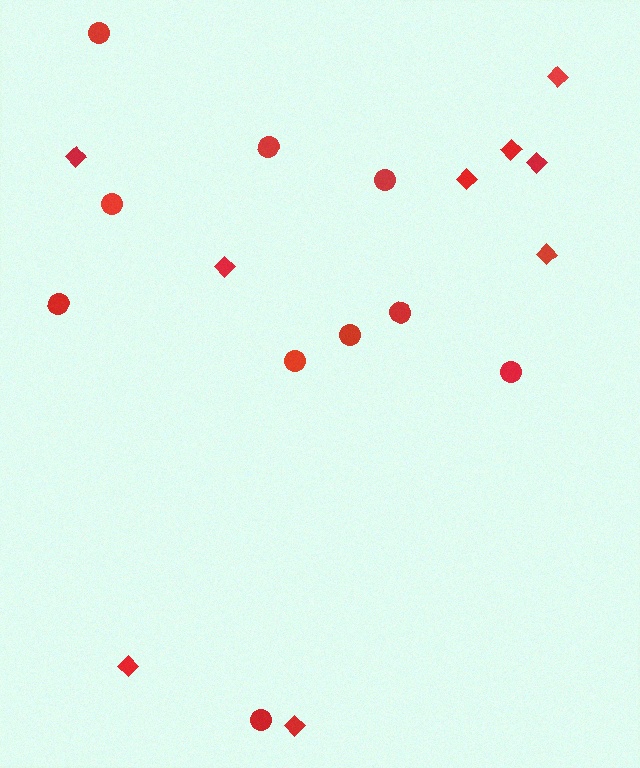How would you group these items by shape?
There are 2 groups: one group of circles (10) and one group of diamonds (9).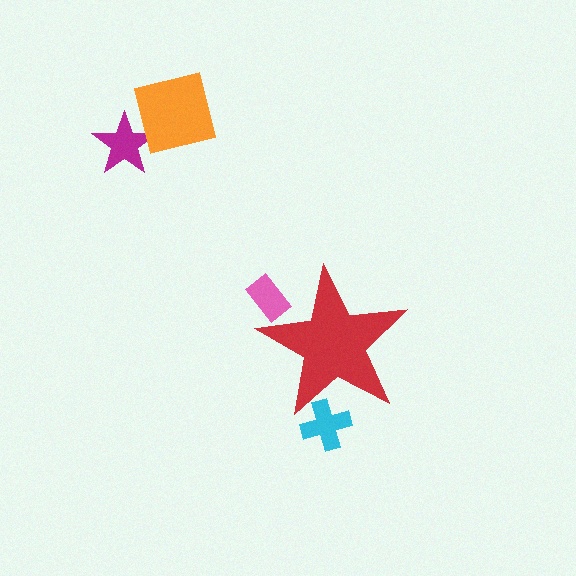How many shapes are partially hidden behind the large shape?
2 shapes are partially hidden.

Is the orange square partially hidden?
No, the orange square is fully visible.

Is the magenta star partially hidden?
No, the magenta star is fully visible.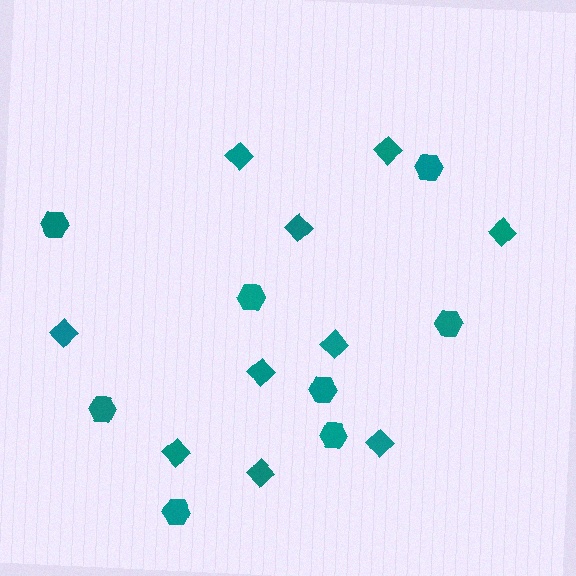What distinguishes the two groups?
There are 2 groups: one group of diamonds (10) and one group of hexagons (8).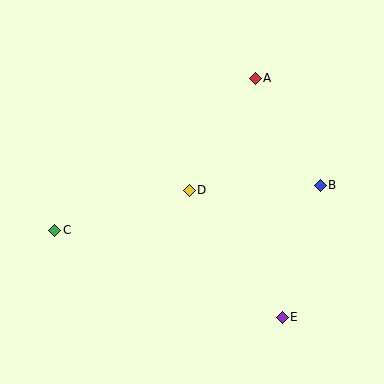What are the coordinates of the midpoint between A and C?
The midpoint between A and C is at (155, 154).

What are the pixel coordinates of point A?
Point A is at (255, 78).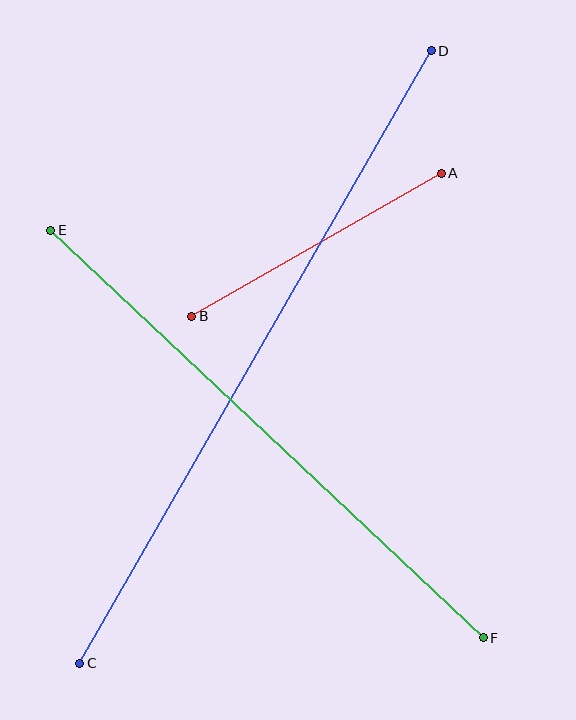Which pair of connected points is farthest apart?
Points C and D are farthest apart.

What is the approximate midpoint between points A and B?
The midpoint is at approximately (316, 245) pixels.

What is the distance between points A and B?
The distance is approximately 288 pixels.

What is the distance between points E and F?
The distance is approximately 594 pixels.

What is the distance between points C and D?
The distance is approximately 706 pixels.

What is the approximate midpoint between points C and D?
The midpoint is at approximately (255, 357) pixels.